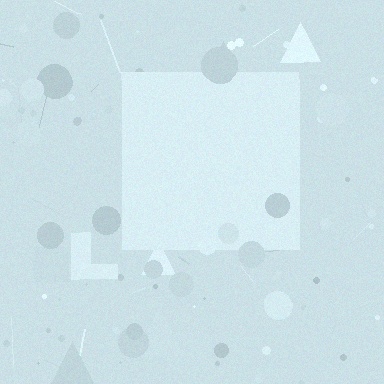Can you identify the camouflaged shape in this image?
The camouflaged shape is a square.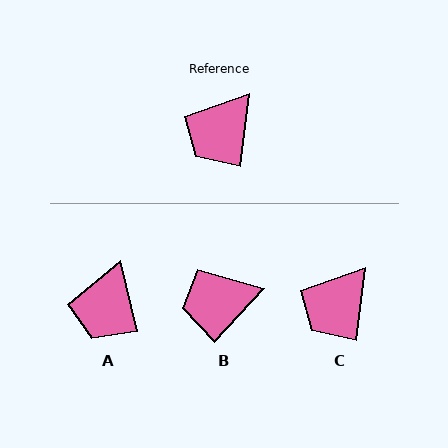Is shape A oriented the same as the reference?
No, it is off by about 20 degrees.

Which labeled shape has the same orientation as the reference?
C.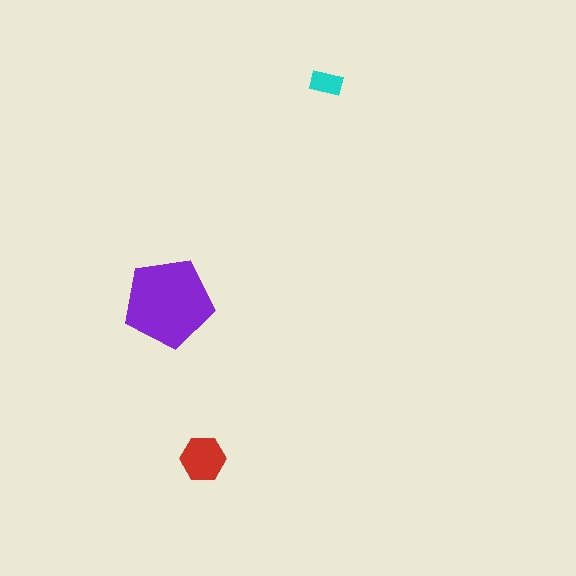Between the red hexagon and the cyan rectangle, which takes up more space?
The red hexagon.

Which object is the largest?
The purple pentagon.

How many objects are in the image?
There are 3 objects in the image.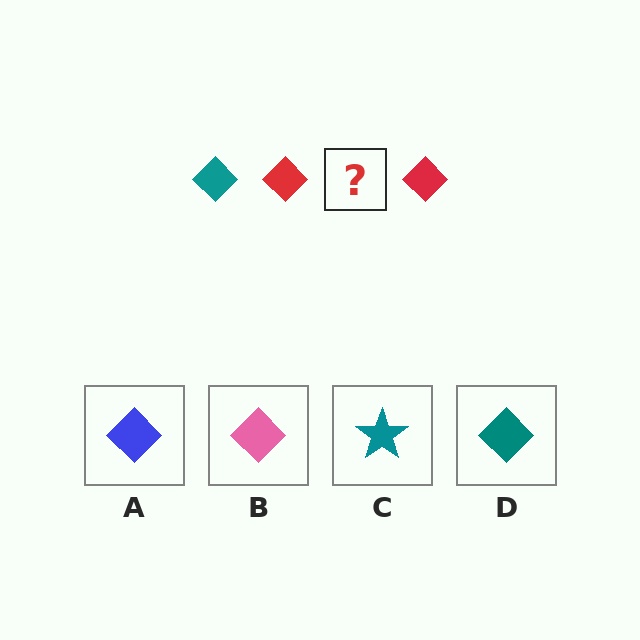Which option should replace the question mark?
Option D.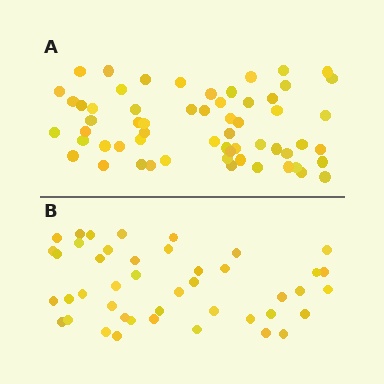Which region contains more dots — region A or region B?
Region A (the top region) has more dots.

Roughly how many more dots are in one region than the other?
Region A has approximately 15 more dots than region B.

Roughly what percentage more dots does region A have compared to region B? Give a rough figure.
About 35% more.